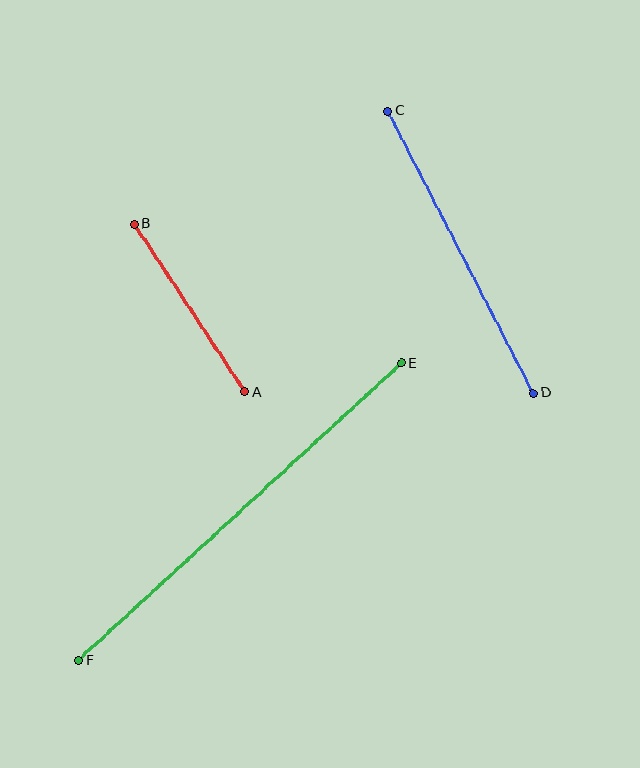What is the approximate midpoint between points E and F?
The midpoint is at approximately (240, 512) pixels.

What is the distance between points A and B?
The distance is approximately 201 pixels.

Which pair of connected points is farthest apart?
Points E and F are farthest apart.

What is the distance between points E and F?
The distance is approximately 439 pixels.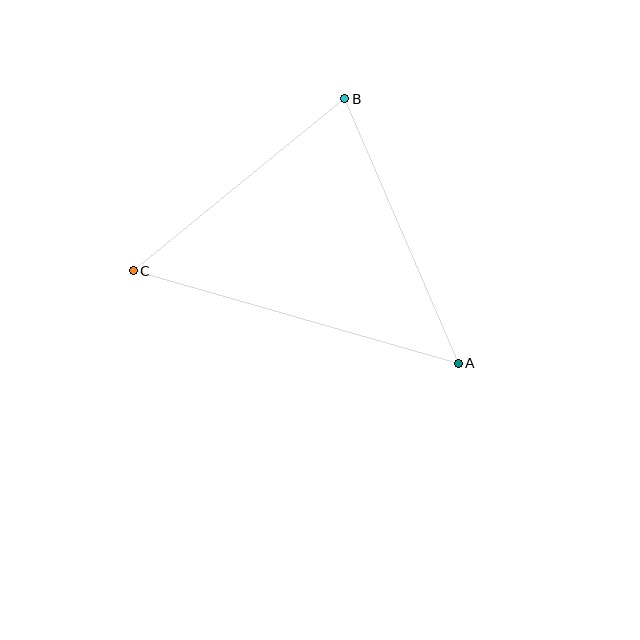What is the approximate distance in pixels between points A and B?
The distance between A and B is approximately 288 pixels.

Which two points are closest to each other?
Points B and C are closest to each other.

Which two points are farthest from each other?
Points A and C are farthest from each other.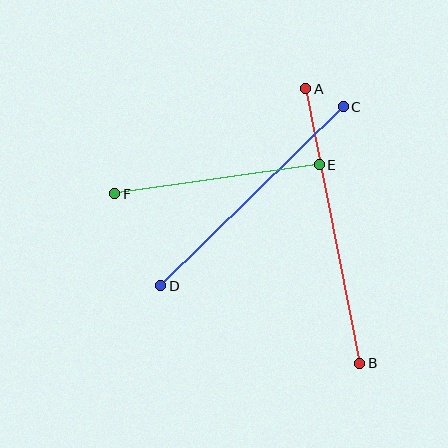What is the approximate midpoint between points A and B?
The midpoint is at approximately (333, 226) pixels.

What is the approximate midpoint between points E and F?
The midpoint is at approximately (217, 179) pixels.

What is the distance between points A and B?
The distance is approximately 280 pixels.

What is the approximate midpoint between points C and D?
The midpoint is at approximately (252, 196) pixels.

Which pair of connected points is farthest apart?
Points A and B are farthest apart.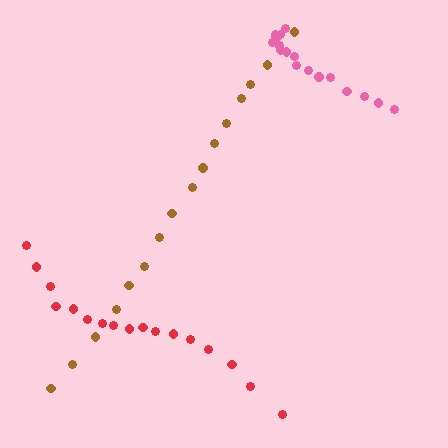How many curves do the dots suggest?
There are 3 distinct paths.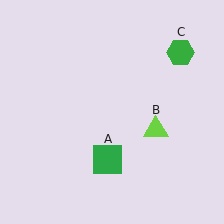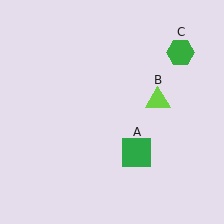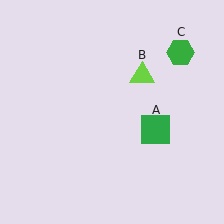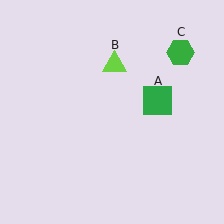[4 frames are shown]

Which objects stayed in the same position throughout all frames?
Green hexagon (object C) remained stationary.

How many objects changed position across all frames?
2 objects changed position: green square (object A), lime triangle (object B).